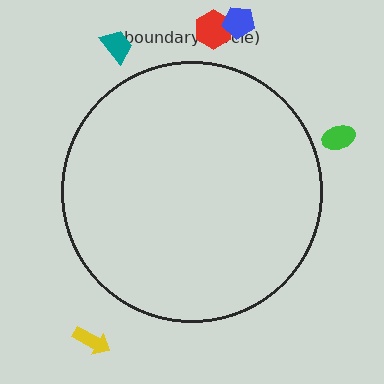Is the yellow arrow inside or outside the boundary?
Outside.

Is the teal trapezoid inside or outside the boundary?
Outside.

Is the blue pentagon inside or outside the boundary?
Outside.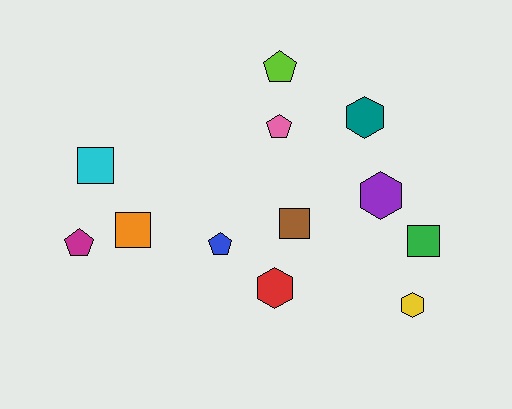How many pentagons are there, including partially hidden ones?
There are 4 pentagons.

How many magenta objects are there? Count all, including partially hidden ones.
There is 1 magenta object.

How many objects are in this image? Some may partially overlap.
There are 12 objects.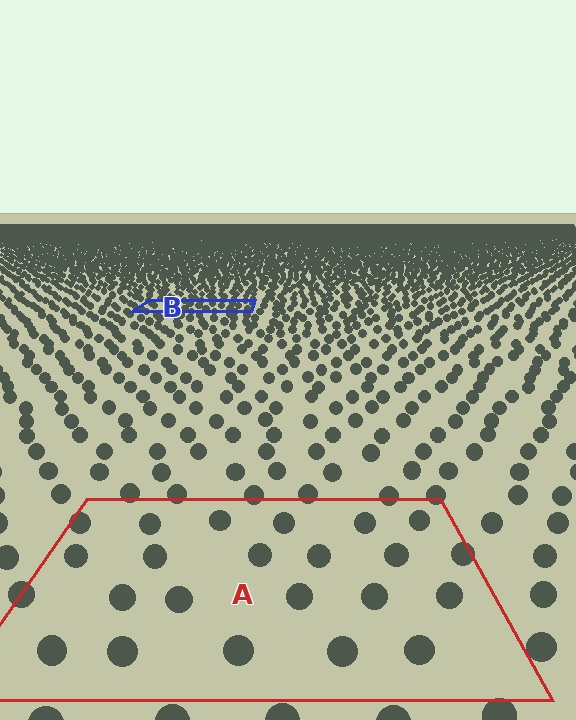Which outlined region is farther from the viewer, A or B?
Region B is farther from the viewer — the texture elements inside it appear smaller and more densely packed.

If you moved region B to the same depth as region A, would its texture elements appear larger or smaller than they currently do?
They would appear larger. At a closer depth, the same texture elements are projected at a bigger on-screen size.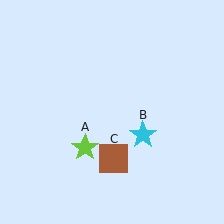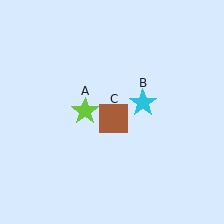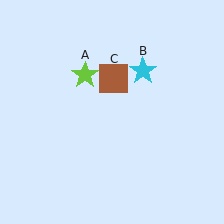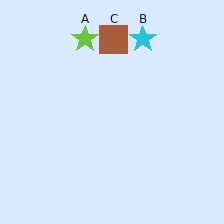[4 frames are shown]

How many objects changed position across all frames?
3 objects changed position: lime star (object A), cyan star (object B), brown square (object C).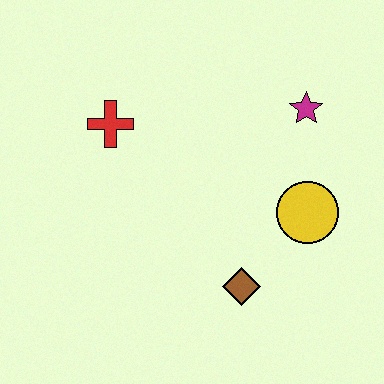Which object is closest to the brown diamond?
The yellow circle is closest to the brown diamond.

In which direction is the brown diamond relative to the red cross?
The brown diamond is below the red cross.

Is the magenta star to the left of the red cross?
No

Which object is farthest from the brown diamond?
The red cross is farthest from the brown diamond.